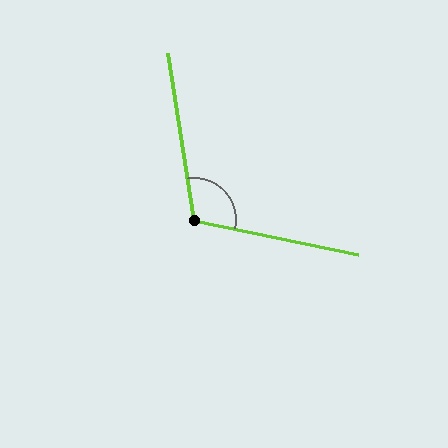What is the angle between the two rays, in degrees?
Approximately 110 degrees.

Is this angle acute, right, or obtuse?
It is obtuse.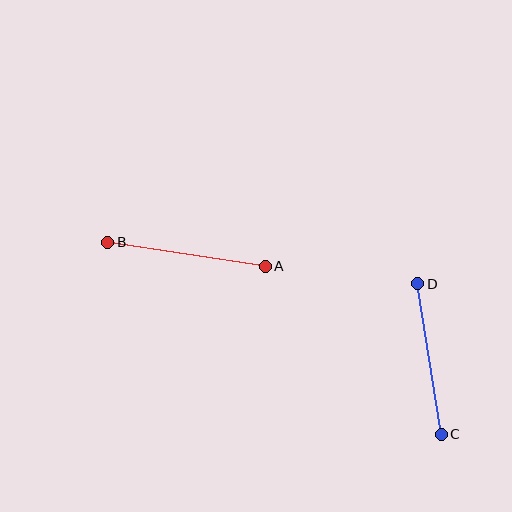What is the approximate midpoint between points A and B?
The midpoint is at approximately (187, 254) pixels.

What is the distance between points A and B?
The distance is approximately 160 pixels.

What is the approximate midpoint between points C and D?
The midpoint is at approximately (429, 359) pixels.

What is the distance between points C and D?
The distance is approximately 152 pixels.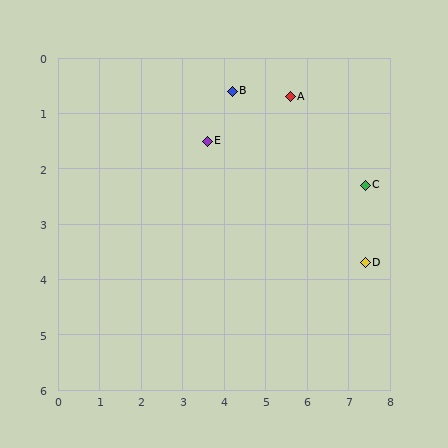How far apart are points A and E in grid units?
Points A and E are about 2.2 grid units apart.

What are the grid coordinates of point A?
Point A is at approximately (5.6, 0.7).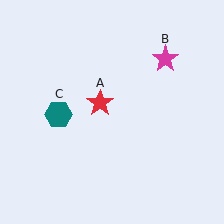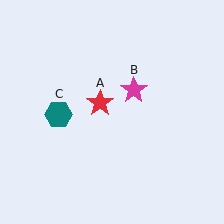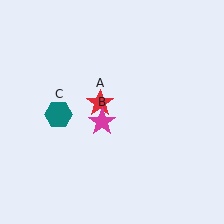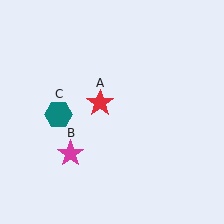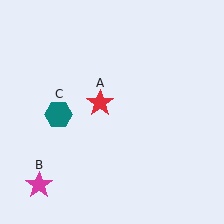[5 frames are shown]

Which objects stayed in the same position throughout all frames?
Red star (object A) and teal hexagon (object C) remained stationary.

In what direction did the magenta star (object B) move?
The magenta star (object B) moved down and to the left.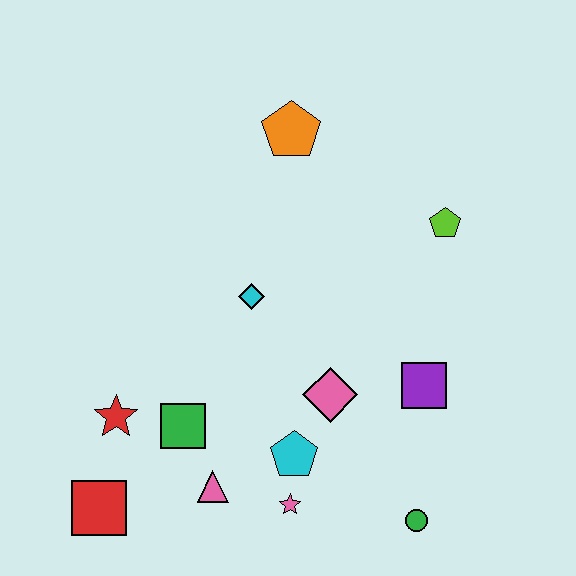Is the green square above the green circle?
Yes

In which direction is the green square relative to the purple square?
The green square is to the left of the purple square.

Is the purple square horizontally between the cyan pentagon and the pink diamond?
No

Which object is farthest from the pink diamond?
The orange pentagon is farthest from the pink diamond.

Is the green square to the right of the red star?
Yes